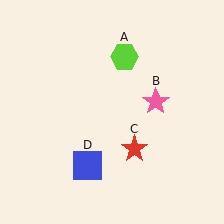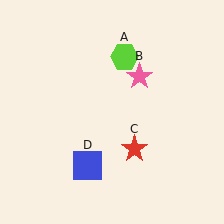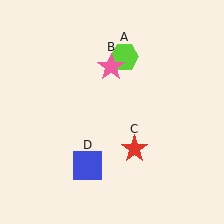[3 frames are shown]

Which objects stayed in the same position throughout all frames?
Lime hexagon (object A) and red star (object C) and blue square (object D) remained stationary.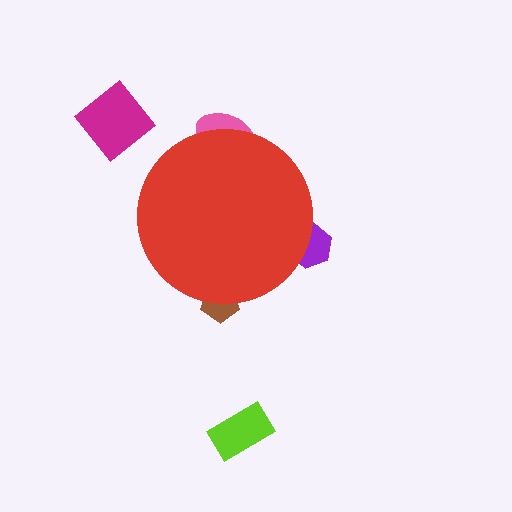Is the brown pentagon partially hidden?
Yes, the brown pentagon is partially hidden behind the red circle.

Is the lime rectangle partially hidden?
No, the lime rectangle is fully visible.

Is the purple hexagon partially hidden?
Yes, the purple hexagon is partially hidden behind the red circle.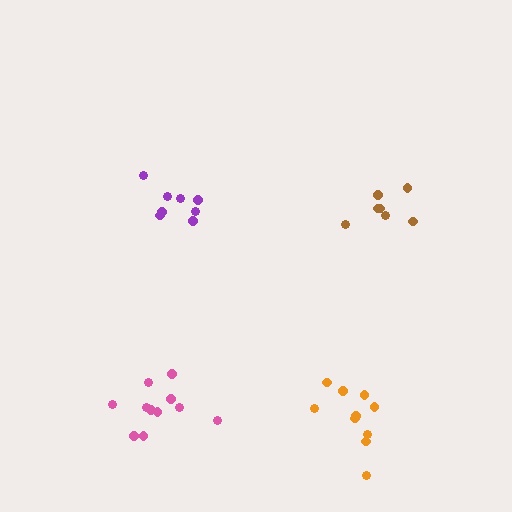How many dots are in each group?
Group 1: 8 dots, Group 2: 7 dots, Group 3: 10 dots, Group 4: 11 dots (36 total).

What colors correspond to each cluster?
The clusters are colored: purple, brown, orange, pink.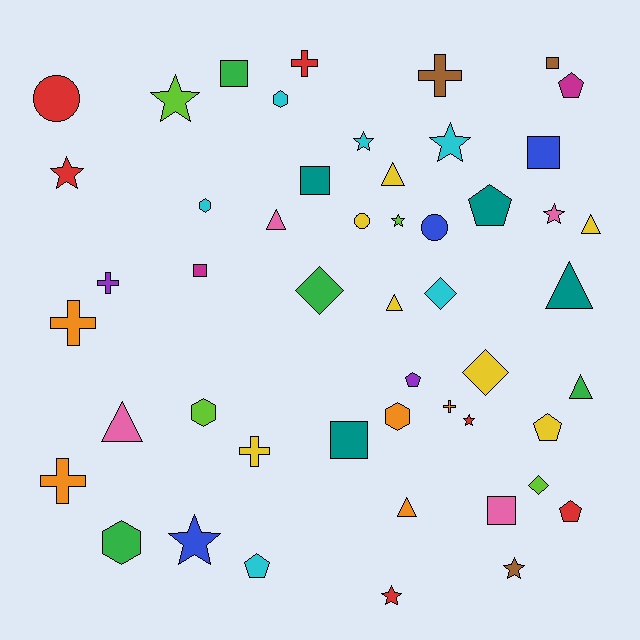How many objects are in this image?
There are 50 objects.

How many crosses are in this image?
There are 7 crosses.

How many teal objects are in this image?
There are 4 teal objects.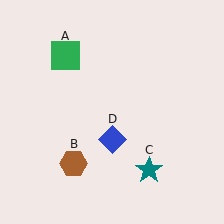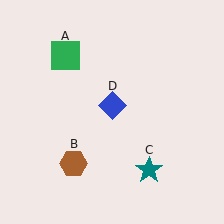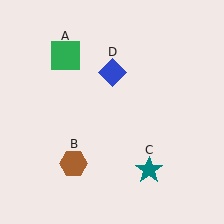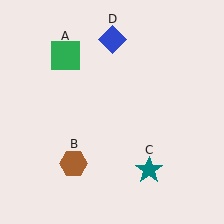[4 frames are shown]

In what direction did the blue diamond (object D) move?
The blue diamond (object D) moved up.